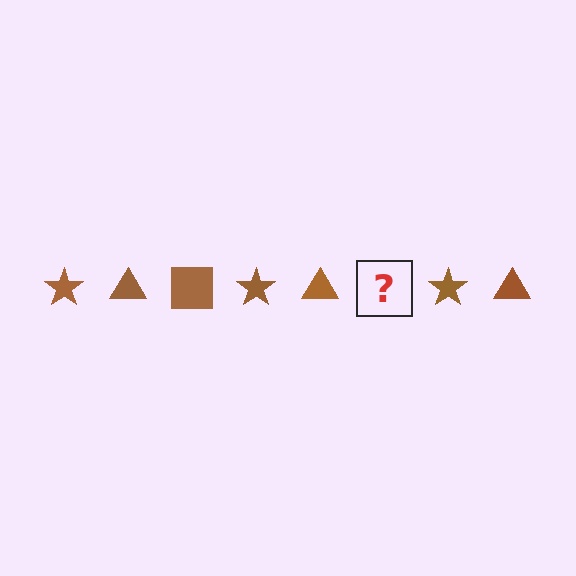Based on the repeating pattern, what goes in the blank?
The blank should be a brown square.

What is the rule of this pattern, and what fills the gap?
The rule is that the pattern cycles through star, triangle, square shapes in brown. The gap should be filled with a brown square.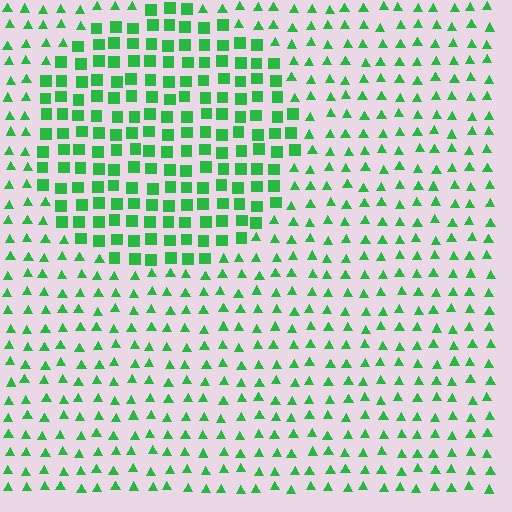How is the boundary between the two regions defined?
The boundary is defined by a change in element shape: squares inside vs. triangles outside. All elements share the same color and spacing.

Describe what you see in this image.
The image is filled with small green elements arranged in a uniform grid. A circle-shaped region contains squares, while the surrounding area contains triangles. The boundary is defined purely by the change in element shape.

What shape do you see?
I see a circle.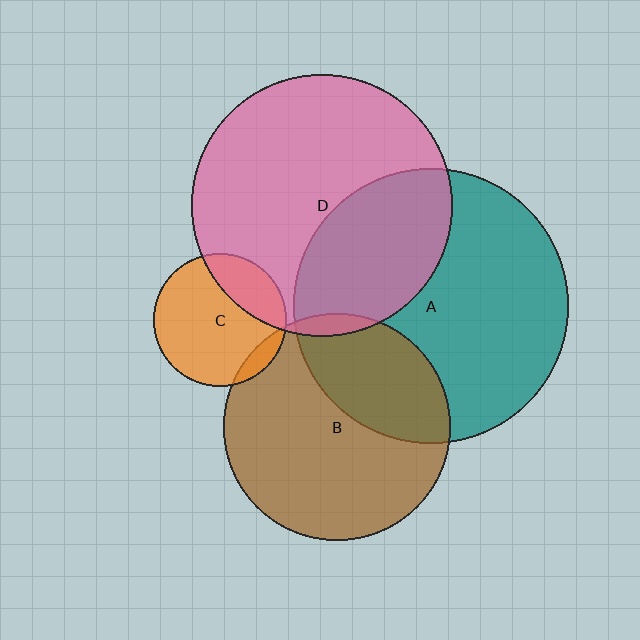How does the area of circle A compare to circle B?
Approximately 1.5 times.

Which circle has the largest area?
Circle A (teal).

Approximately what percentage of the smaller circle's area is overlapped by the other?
Approximately 10%.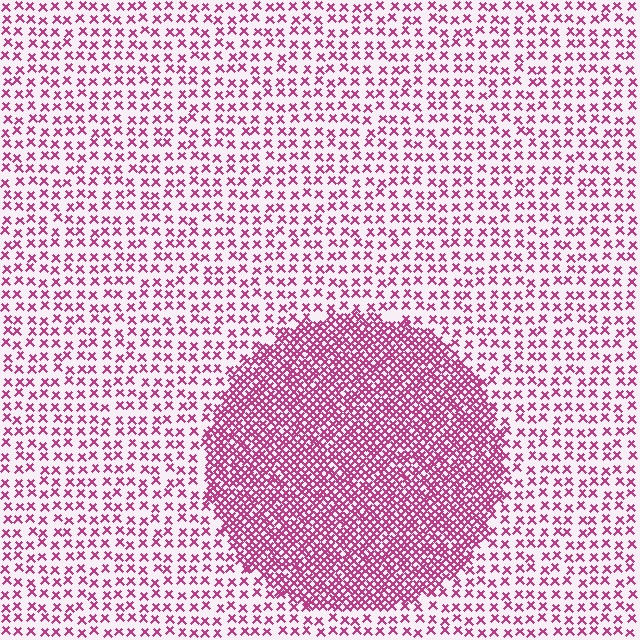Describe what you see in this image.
The image contains small magenta elements arranged at two different densities. A circle-shaped region is visible where the elements are more densely packed than the surrounding area.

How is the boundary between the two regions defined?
The boundary is defined by a change in element density (approximately 2.7x ratio). All elements are the same color, size, and shape.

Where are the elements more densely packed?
The elements are more densely packed inside the circle boundary.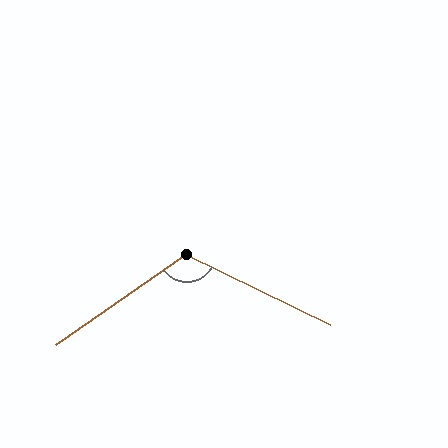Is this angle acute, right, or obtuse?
It is obtuse.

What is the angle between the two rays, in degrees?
Approximately 119 degrees.